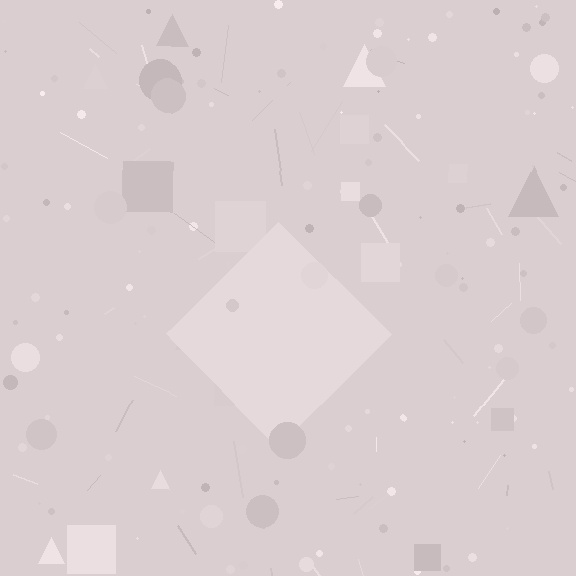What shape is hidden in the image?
A diamond is hidden in the image.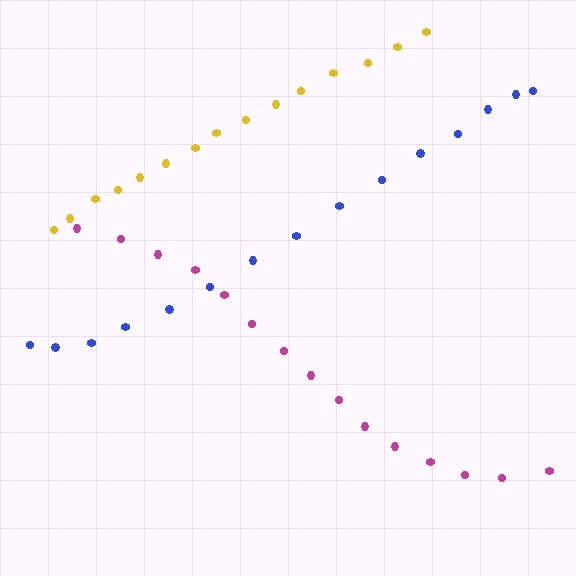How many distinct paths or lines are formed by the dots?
There are 3 distinct paths.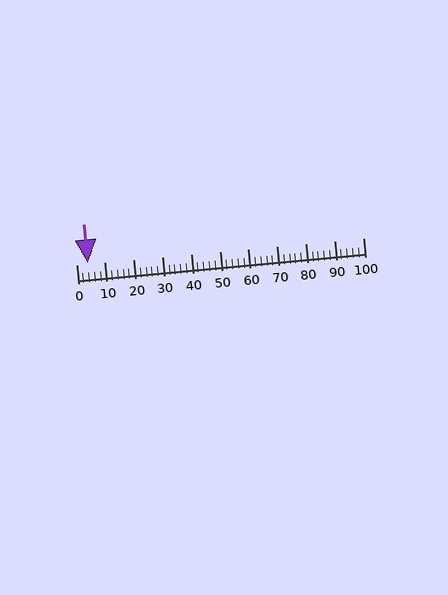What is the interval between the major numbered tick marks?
The major tick marks are spaced 10 units apart.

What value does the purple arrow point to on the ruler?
The purple arrow points to approximately 4.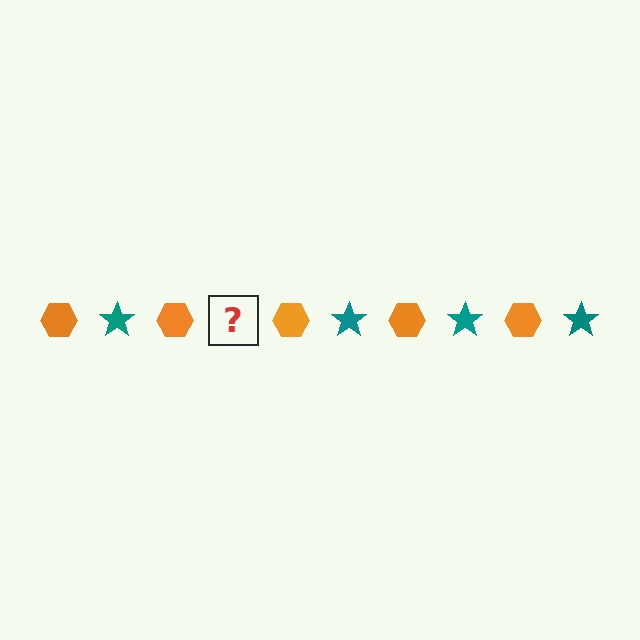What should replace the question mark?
The question mark should be replaced with a teal star.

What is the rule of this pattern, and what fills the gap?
The rule is that the pattern alternates between orange hexagon and teal star. The gap should be filled with a teal star.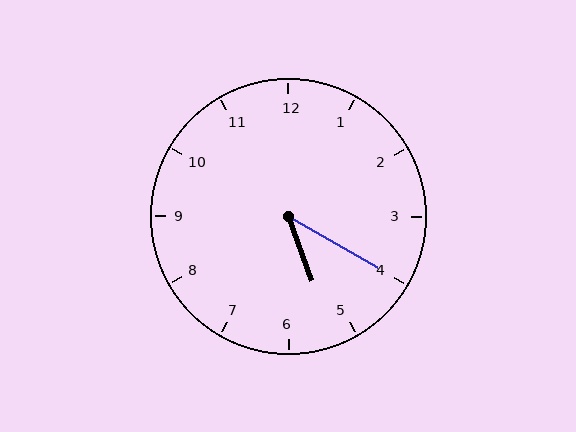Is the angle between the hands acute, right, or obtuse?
It is acute.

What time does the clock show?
5:20.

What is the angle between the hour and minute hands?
Approximately 40 degrees.